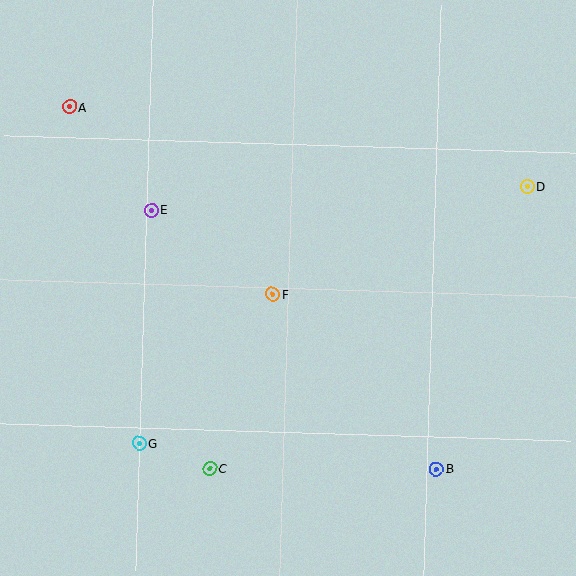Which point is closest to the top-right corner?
Point D is closest to the top-right corner.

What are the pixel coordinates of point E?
Point E is at (151, 210).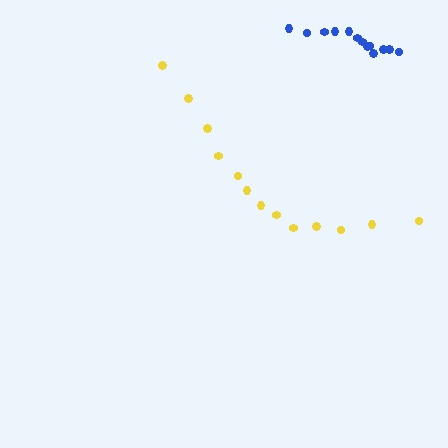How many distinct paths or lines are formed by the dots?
There are 2 distinct paths.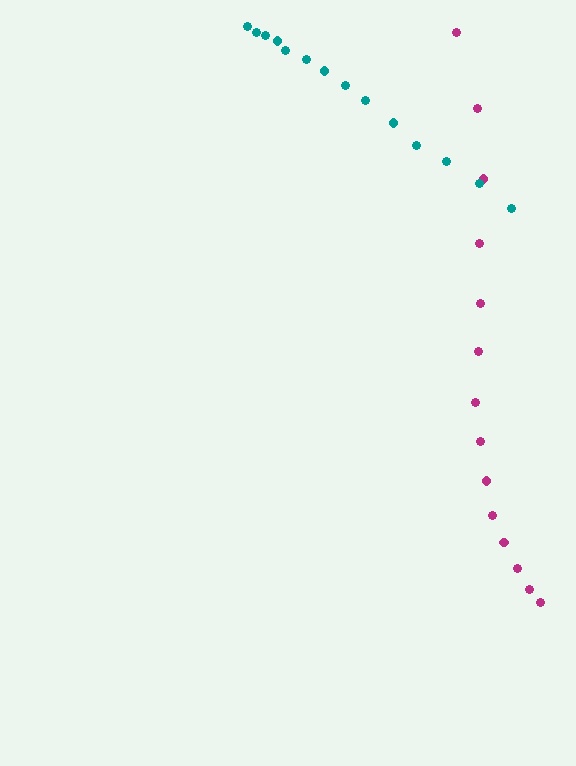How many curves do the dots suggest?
There are 2 distinct paths.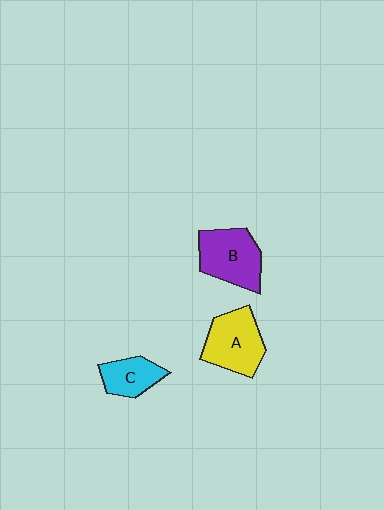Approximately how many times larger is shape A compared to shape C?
Approximately 1.6 times.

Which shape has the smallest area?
Shape C (cyan).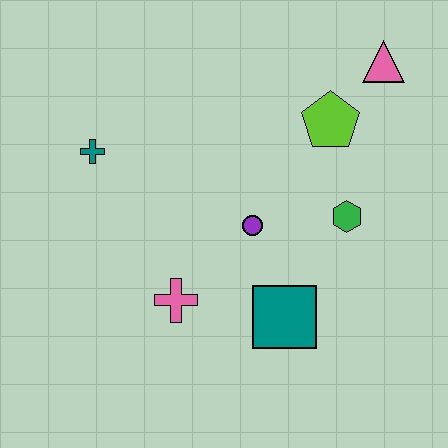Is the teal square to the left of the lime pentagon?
Yes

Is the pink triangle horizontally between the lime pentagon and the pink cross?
No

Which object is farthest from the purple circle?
The pink triangle is farthest from the purple circle.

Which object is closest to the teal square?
The purple circle is closest to the teal square.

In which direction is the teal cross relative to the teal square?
The teal cross is to the left of the teal square.